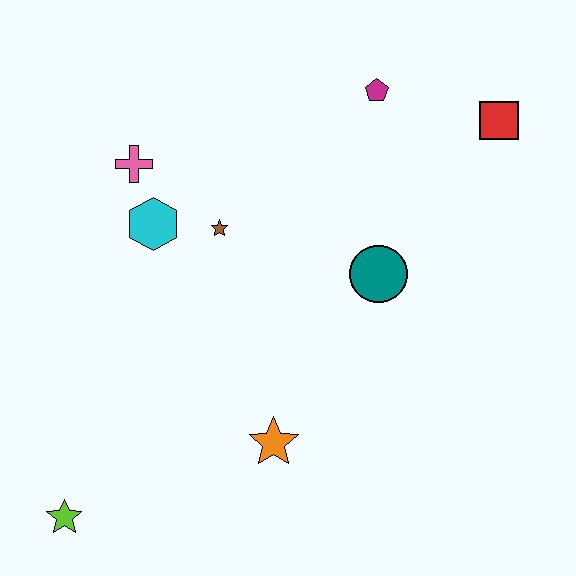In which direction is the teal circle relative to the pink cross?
The teal circle is to the right of the pink cross.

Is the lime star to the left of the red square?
Yes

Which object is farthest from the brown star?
The lime star is farthest from the brown star.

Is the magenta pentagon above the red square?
Yes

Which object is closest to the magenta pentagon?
The red square is closest to the magenta pentagon.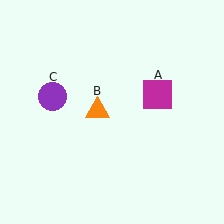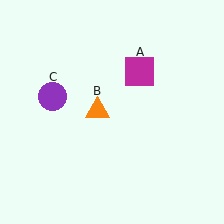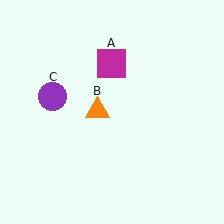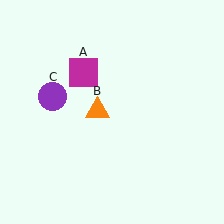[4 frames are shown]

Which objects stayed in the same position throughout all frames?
Orange triangle (object B) and purple circle (object C) remained stationary.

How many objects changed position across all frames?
1 object changed position: magenta square (object A).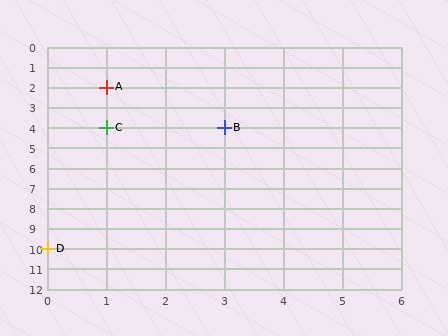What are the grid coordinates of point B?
Point B is at grid coordinates (3, 4).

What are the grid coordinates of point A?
Point A is at grid coordinates (1, 2).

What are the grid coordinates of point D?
Point D is at grid coordinates (0, 10).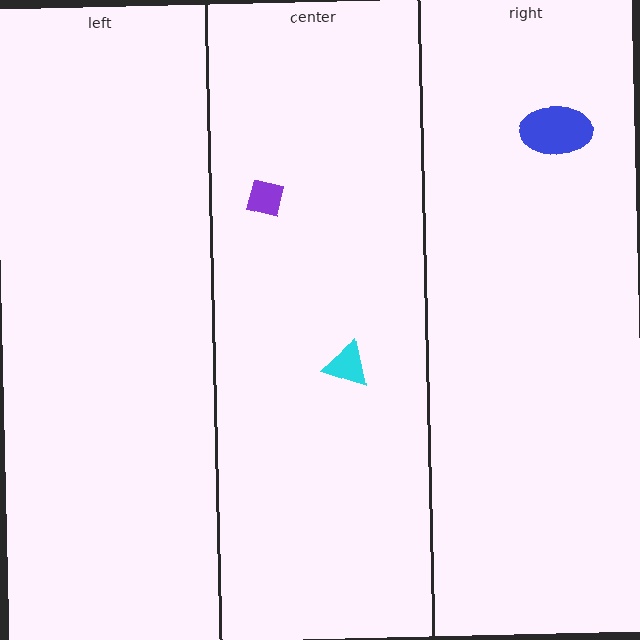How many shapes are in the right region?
1.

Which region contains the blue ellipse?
The right region.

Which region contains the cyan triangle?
The center region.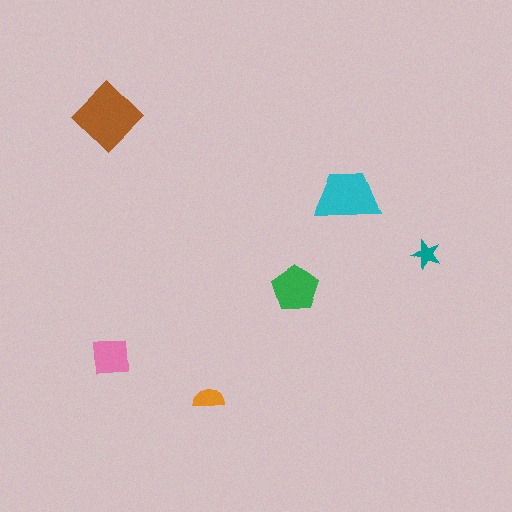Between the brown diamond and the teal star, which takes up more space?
The brown diamond.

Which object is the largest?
The brown diamond.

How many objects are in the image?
There are 6 objects in the image.